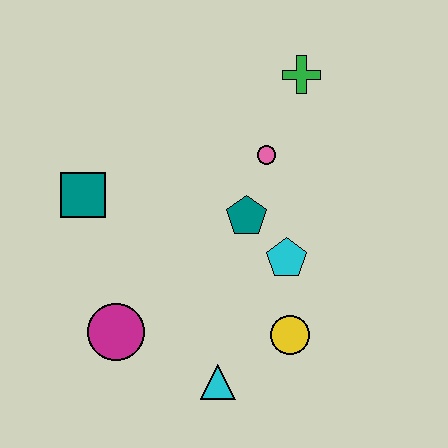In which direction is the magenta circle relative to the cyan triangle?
The magenta circle is to the left of the cyan triangle.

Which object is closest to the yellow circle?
The cyan pentagon is closest to the yellow circle.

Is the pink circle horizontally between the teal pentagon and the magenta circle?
No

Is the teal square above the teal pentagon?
Yes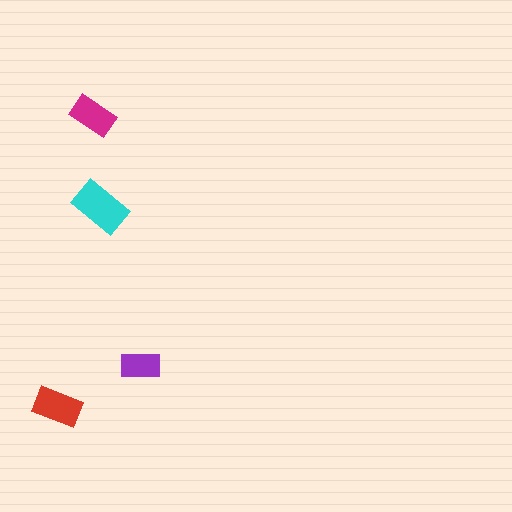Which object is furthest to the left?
The red rectangle is leftmost.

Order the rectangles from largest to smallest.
the cyan one, the red one, the magenta one, the purple one.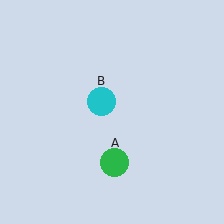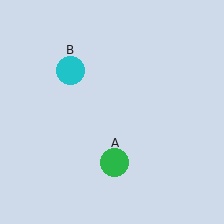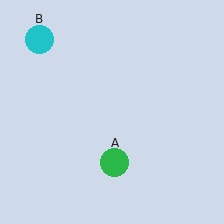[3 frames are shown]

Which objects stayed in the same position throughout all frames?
Green circle (object A) remained stationary.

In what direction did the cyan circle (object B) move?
The cyan circle (object B) moved up and to the left.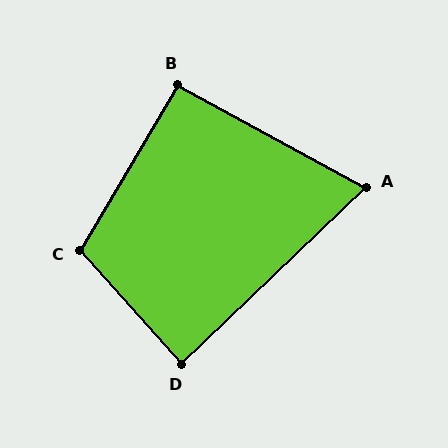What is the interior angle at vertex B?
Approximately 92 degrees (approximately right).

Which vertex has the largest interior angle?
C, at approximately 108 degrees.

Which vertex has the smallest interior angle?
A, at approximately 72 degrees.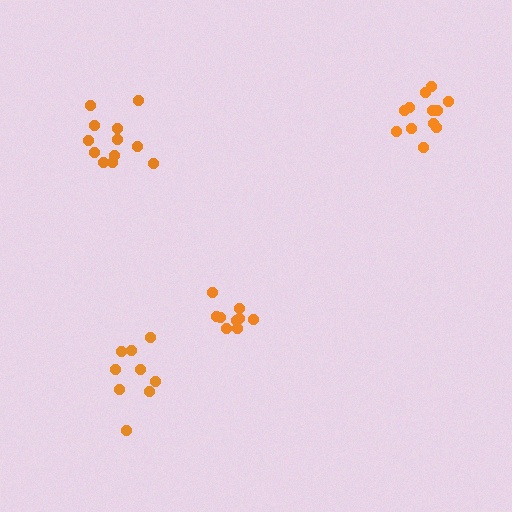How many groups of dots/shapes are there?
There are 4 groups.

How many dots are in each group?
Group 1: 9 dots, Group 2: 12 dots, Group 3: 12 dots, Group 4: 9 dots (42 total).